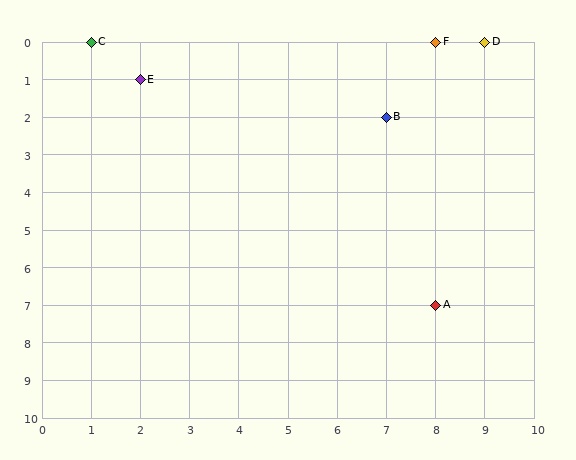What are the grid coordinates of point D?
Point D is at grid coordinates (9, 0).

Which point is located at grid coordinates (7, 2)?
Point B is at (7, 2).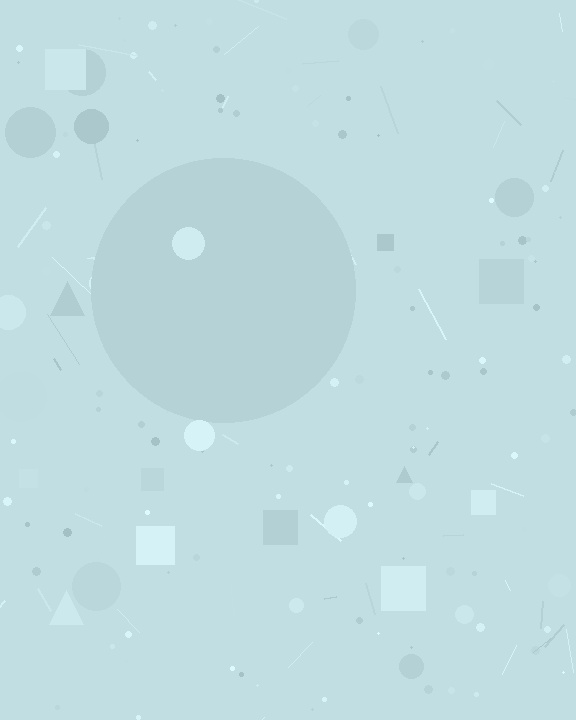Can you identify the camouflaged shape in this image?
The camouflaged shape is a circle.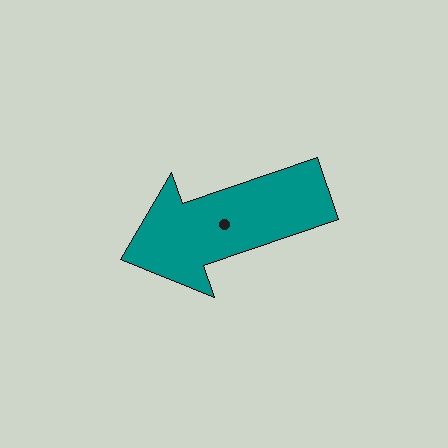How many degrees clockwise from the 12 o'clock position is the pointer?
Approximately 251 degrees.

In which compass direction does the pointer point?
West.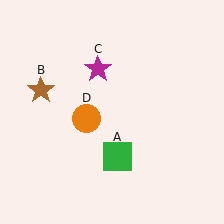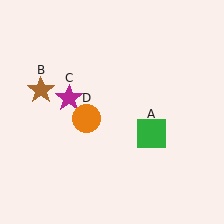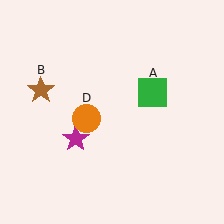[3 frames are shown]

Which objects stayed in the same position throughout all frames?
Brown star (object B) and orange circle (object D) remained stationary.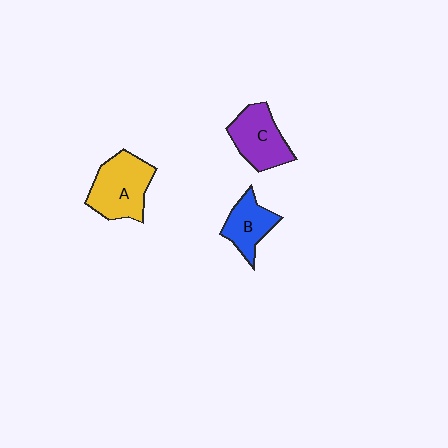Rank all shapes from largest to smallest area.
From largest to smallest: A (yellow), C (purple), B (blue).